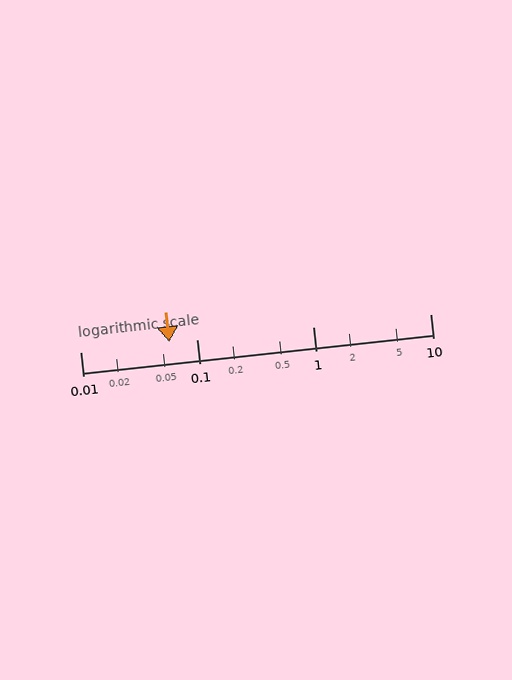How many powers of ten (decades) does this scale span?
The scale spans 3 decades, from 0.01 to 10.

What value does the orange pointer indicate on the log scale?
The pointer indicates approximately 0.058.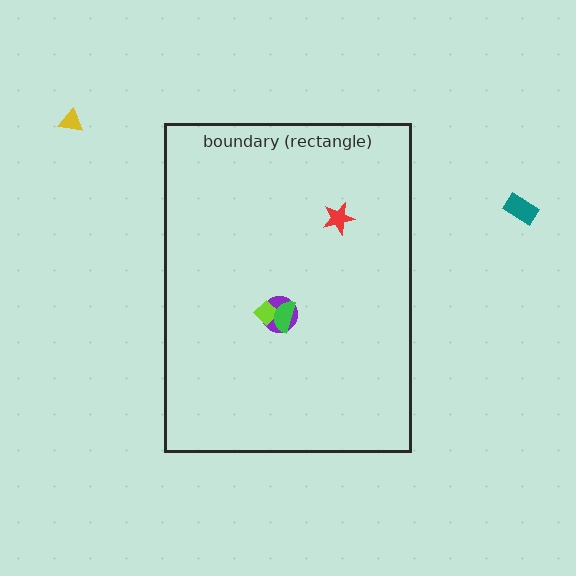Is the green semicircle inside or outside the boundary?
Inside.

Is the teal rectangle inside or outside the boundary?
Outside.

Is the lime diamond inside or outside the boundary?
Inside.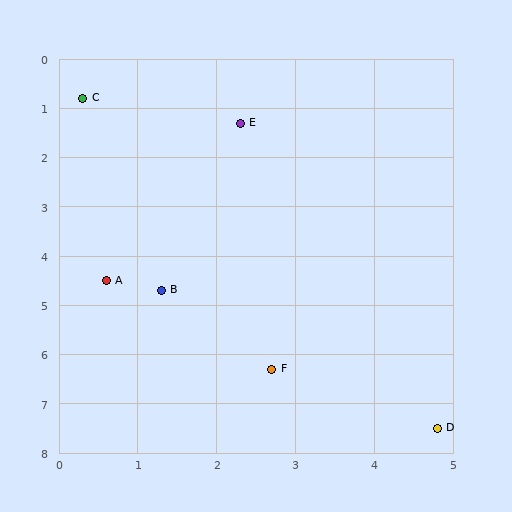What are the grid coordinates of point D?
Point D is at approximately (4.8, 7.5).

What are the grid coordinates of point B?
Point B is at approximately (1.3, 4.7).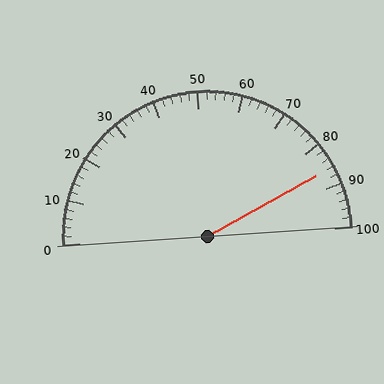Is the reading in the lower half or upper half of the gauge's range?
The reading is in the upper half of the range (0 to 100).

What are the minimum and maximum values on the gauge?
The gauge ranges from 0 to 100.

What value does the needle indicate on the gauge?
The needle indicates approximately 86.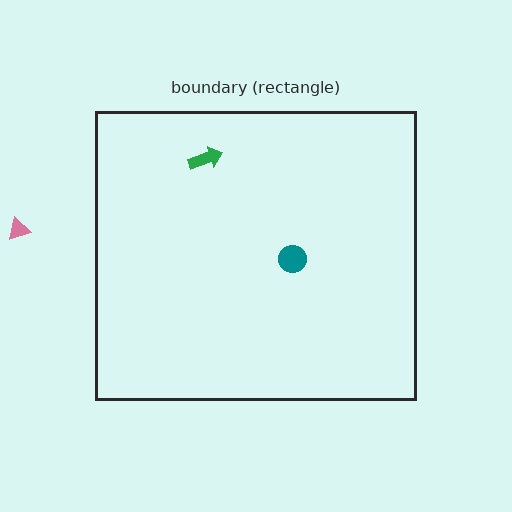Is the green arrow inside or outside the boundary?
Inside.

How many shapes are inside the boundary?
2 inside, 1 outside.